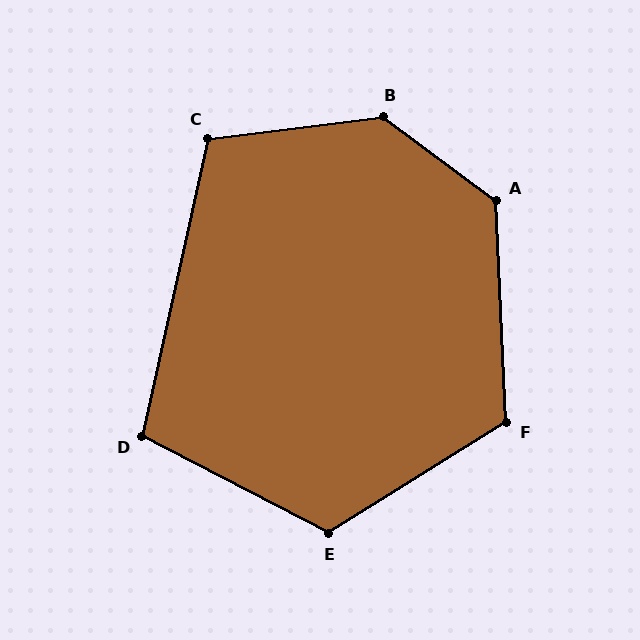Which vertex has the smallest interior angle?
D, at approximately 105 degrees.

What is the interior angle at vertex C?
Approximately 110 degrees (obtuse).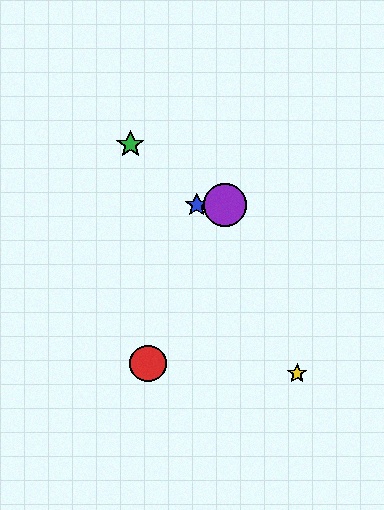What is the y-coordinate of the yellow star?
The yellow star is at y≈374.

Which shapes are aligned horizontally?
The blue star, the purple circle are aligned horizontally.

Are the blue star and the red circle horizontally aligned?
No, the blue star is at y≈205 and the red circle is at y≈363.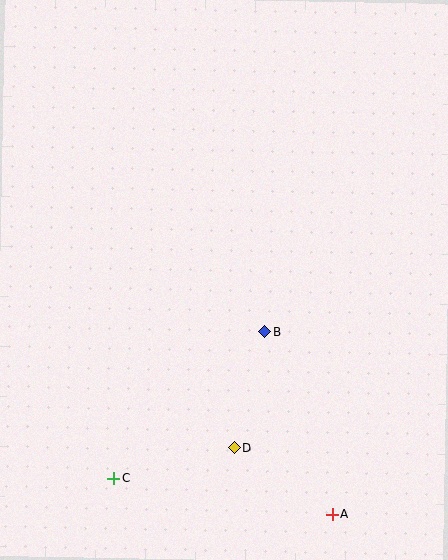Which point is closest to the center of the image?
Point B at (265, 332) is closest to the center.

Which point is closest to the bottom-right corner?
Point A is closest to the bottom-right corner.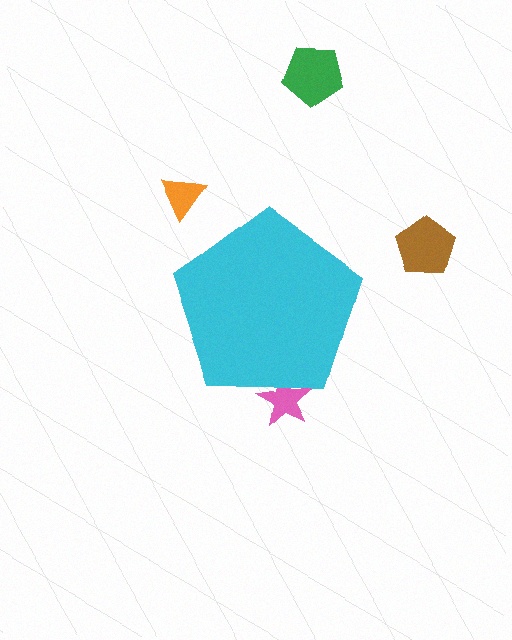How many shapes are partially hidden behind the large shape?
1 shape is partially hidden.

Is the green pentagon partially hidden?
No, the green pentagon is fully visible.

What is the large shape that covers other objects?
A cyan pentagon.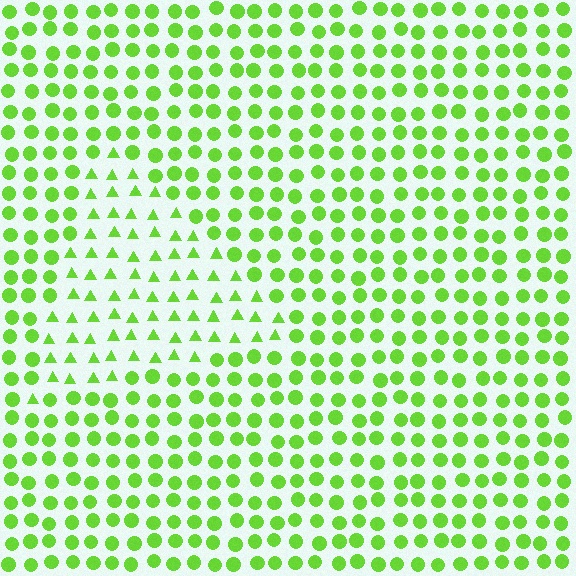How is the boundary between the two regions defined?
The boundary is defined by a change in element shape: triangles inside vs. circles outside. All elements share the same color and spacing.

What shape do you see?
I see a triangle.